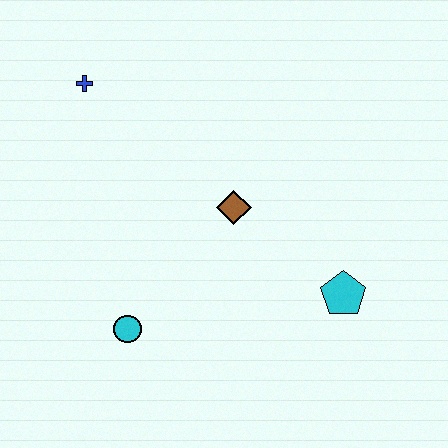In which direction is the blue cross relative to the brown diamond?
The blue cross is to the left of the brown diamond.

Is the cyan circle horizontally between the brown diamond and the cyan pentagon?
No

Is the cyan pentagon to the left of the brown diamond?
No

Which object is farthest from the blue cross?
The cyan pentagon is farthest from the blue cross.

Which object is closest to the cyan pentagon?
The brown diamond is closest to the cyan pentagon.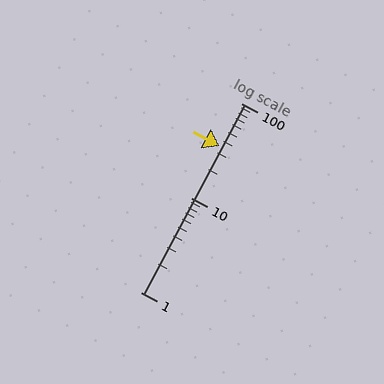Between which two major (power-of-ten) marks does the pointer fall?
The pointer is between 10 and 100.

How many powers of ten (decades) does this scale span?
The scale spans 2 decades, from 1 to 100.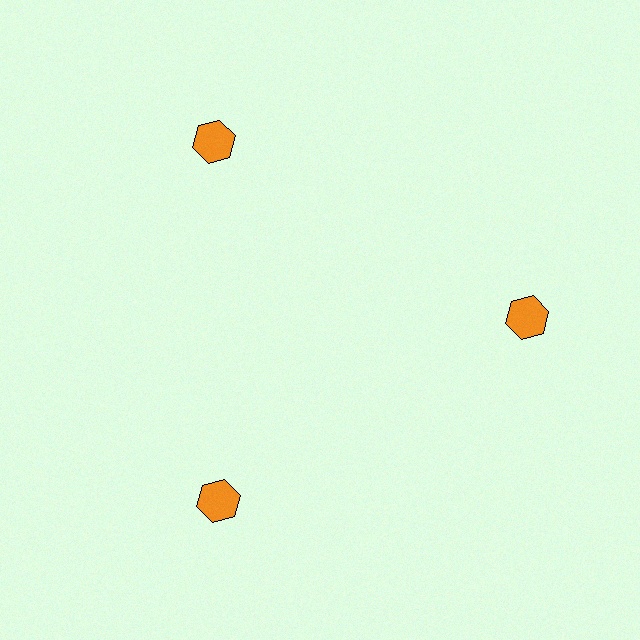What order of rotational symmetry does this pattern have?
This pattern has 3-fold rotational symmetry.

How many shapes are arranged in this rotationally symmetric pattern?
There are 3 shapes, arranged in 3 groups of 1.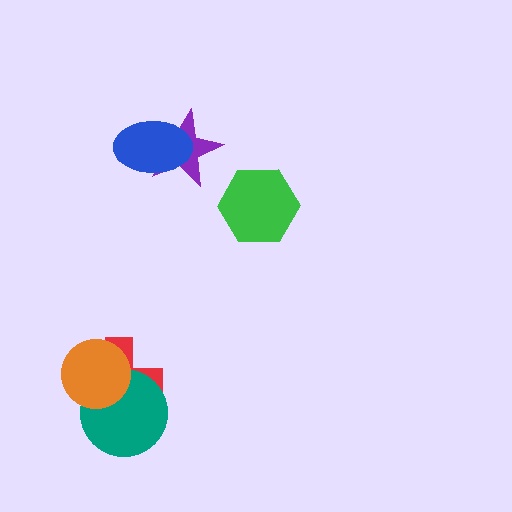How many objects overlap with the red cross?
2 objects overlap with the red cross.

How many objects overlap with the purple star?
1 object overlaps with the purple star.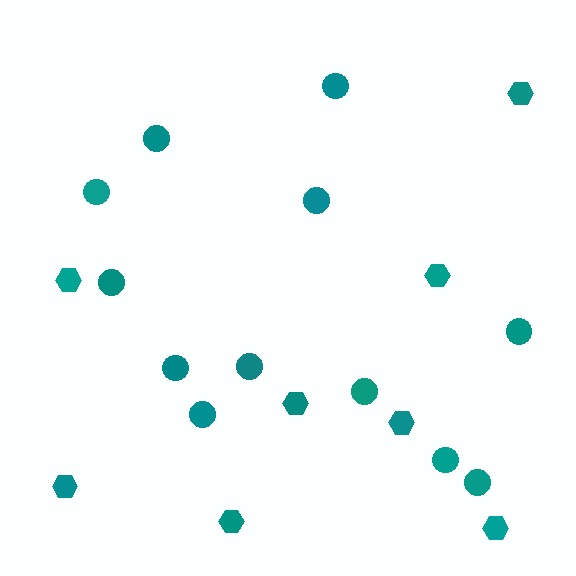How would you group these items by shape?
There are 2 groups: one group of circles (12) and one group of hexagons (8).